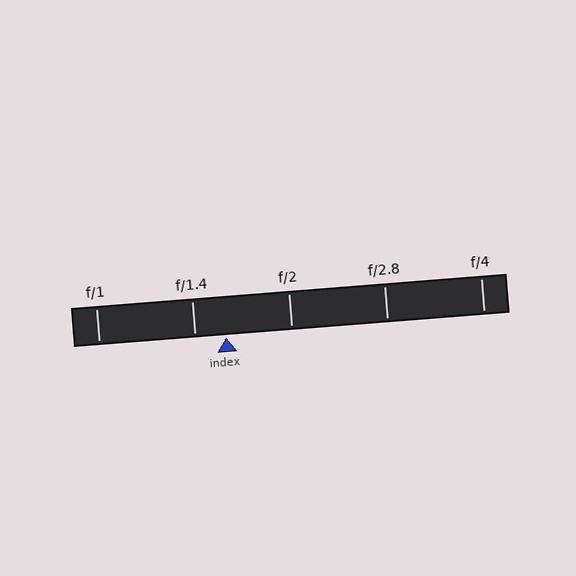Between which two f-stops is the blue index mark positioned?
The index mark is between f/1.4 and f/2.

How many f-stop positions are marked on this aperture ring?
There are 5 f-stop positions marked.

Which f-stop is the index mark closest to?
The index mark is closest to f/1.4.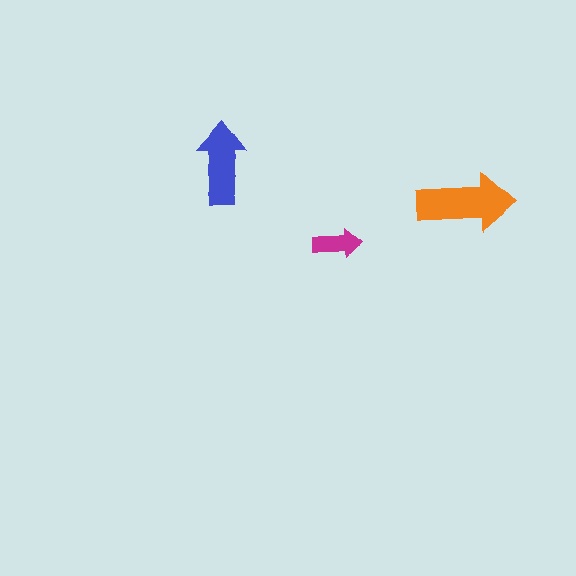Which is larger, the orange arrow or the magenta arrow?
The orange one.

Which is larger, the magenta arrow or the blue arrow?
The blue one.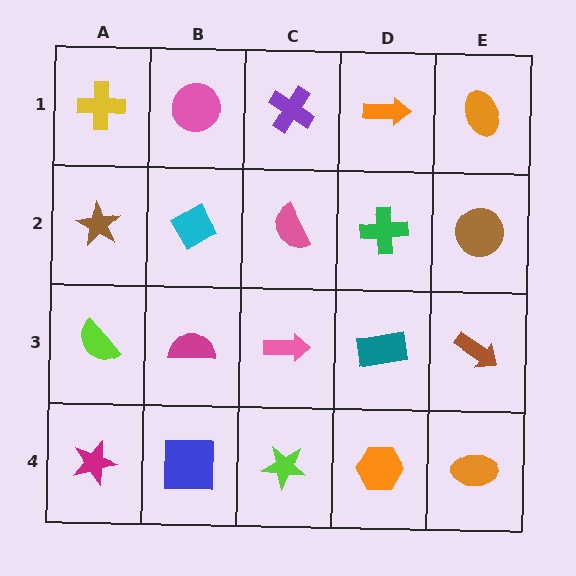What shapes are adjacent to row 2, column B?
A pink circle (row 1, column B), a magenta semicircle (row 3, column B), a brown star (row 2, column A), a pink semicircle (row 2, column C).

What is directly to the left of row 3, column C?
A magenta semicircle.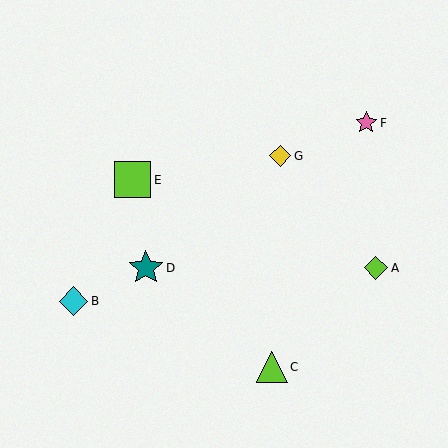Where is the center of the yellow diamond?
The center of the yellow diamond is at (280, 156).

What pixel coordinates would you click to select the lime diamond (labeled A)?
Click at (376, 268) to select the lime diamond A.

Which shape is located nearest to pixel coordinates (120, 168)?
The lime square (labeled E) at (133, 180) is nearest to that location.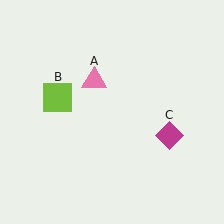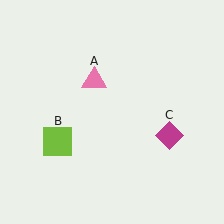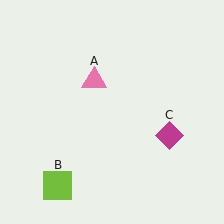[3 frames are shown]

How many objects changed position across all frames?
1 object changed position: lime square (object B).